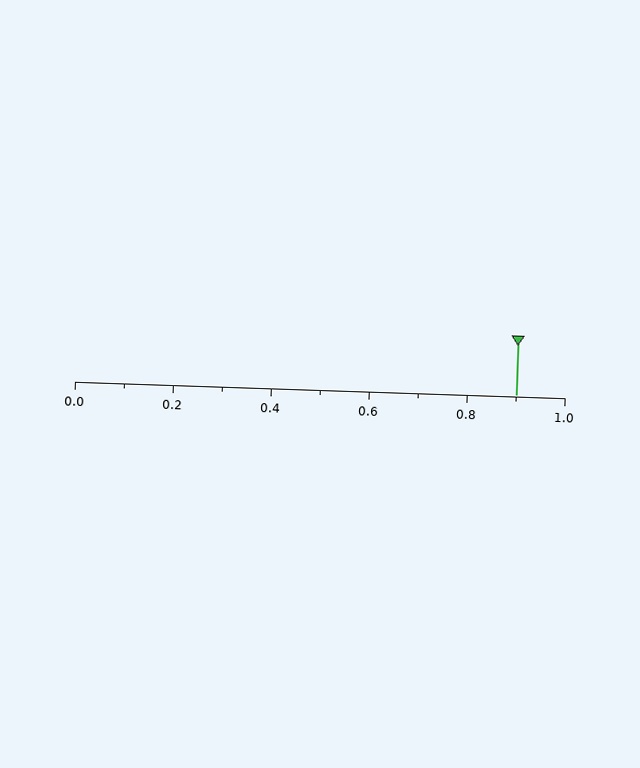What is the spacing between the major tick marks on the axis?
The major ticks are spaced 0.2 apart.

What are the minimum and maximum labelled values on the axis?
The axis runs from 0.0 to 1.0.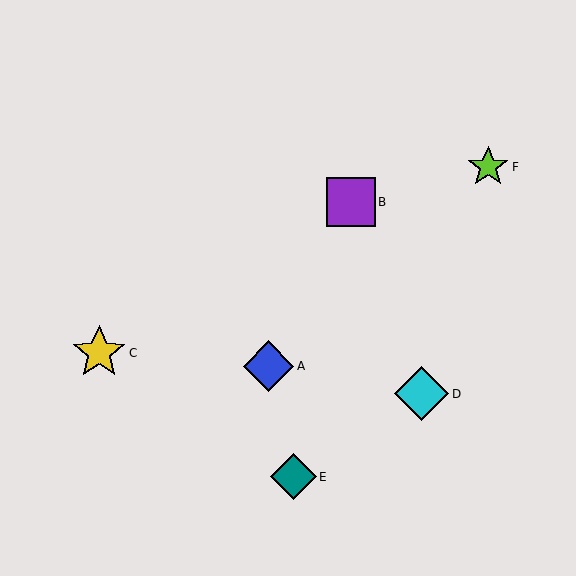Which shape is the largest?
The cyan diamond (labeled D) is the largest.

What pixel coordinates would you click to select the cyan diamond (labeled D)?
Click at (421, 394) to select the cyan diamond D.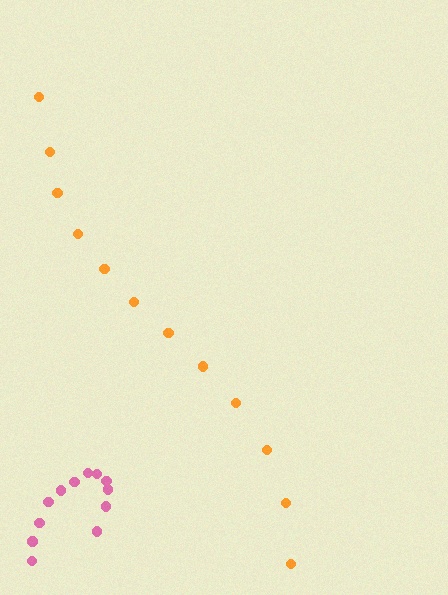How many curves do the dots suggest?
There are 2 distinct paths.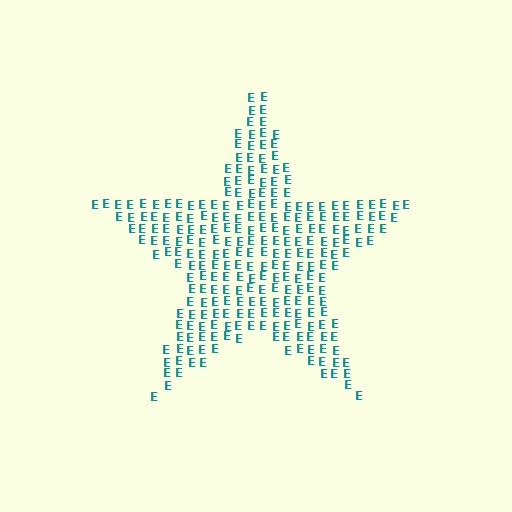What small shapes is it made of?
It is made of small letter E's.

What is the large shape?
The large shape is a star.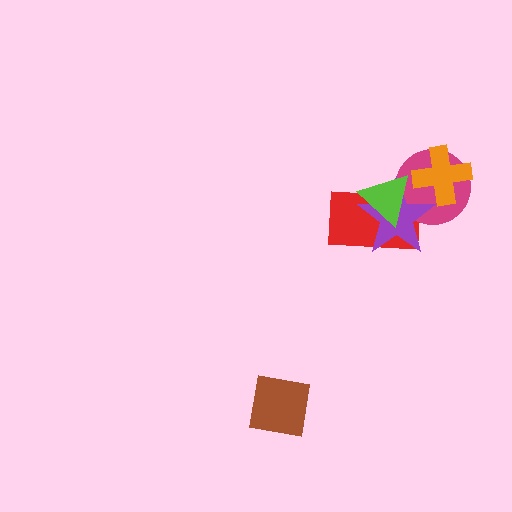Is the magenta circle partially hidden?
Yes, it is partially covered by another shape.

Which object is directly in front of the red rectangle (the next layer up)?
The magenta circle is directly in front of the red rectangle.